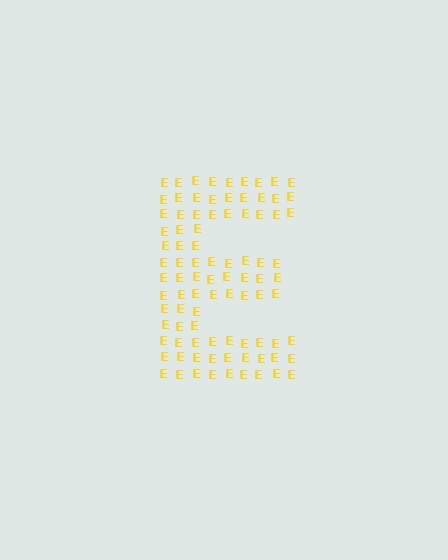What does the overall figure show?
The overall figure shows the letter E.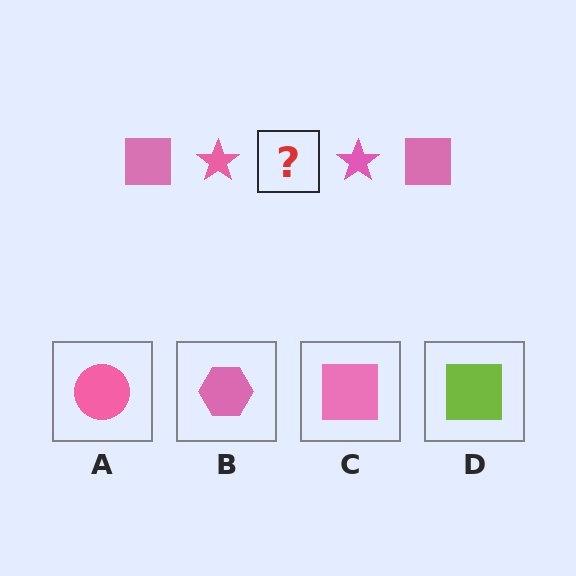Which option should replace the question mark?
Option C.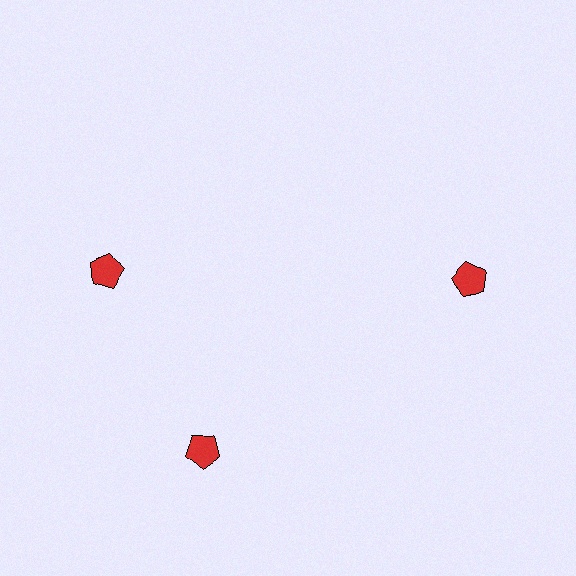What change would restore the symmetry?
The symmetry would be restored by rotating it back into even spacing with its neighbors so that all 3 pentagons sit at equal angles and equal distance from the center.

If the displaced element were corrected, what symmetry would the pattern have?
It would have 3-fold rotational symmetry — the pattern would map onto itself every 120 degrees.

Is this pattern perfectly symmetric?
No. The 3 red pentagons are arranged in a ring, but one element near the 11 o'clock position is rotated out of alignment along the ring, breaking the 3-fold rotational symmetry.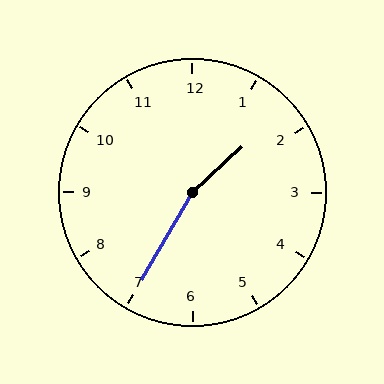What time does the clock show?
1:35.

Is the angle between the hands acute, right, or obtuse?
It is obtuse.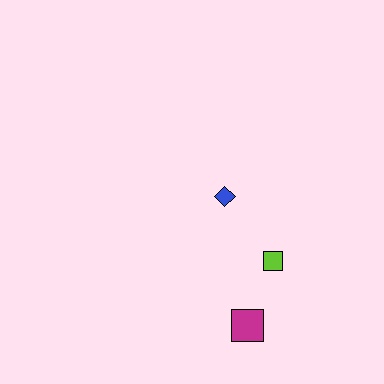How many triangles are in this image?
There are no triangles.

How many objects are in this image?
There are 3 objects.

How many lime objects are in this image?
There is 1 lime object.